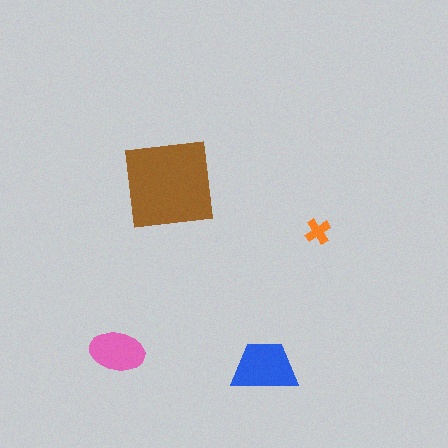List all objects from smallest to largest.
The orange cross, the pink ellipse, the blue trapezoid, the brown square.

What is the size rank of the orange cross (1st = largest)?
4th.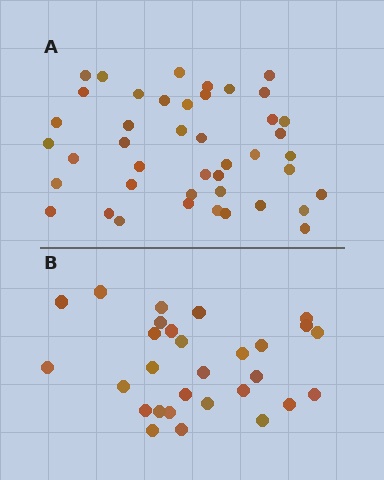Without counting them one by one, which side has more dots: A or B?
Region A (the top region) has more dots.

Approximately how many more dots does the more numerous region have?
Region A has approximately 15 more dots than region B.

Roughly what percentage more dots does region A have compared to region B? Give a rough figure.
About 50% more.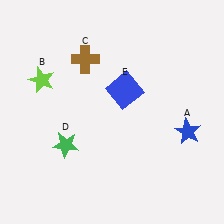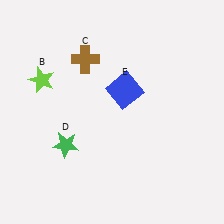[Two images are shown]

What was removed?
The blue star (A) was removed in Image 2.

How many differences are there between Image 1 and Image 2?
There is 1 difference between the two images.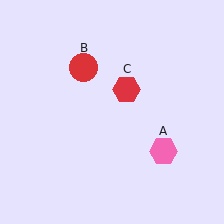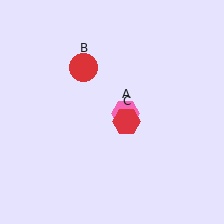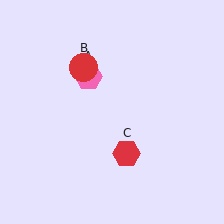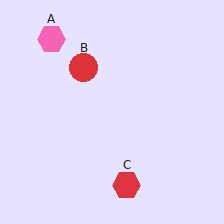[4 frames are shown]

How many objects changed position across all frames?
2 objects changed position: pink hexagon (object A), red hexagon (object C).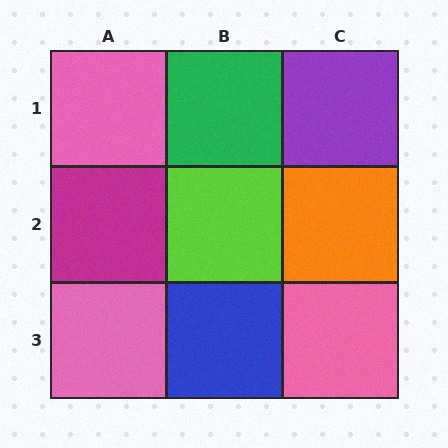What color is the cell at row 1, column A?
Pink.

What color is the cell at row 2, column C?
Orange.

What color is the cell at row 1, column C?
Purple.